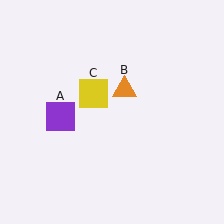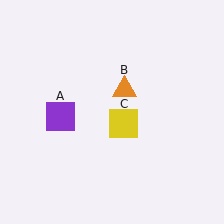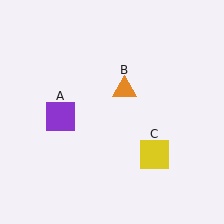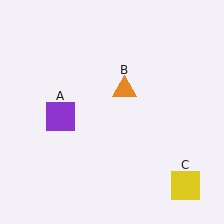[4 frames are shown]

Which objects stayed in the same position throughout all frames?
Purple square (object A) and orange triangle (object B) remained stationary.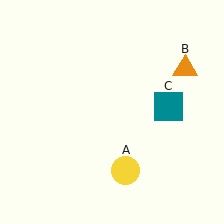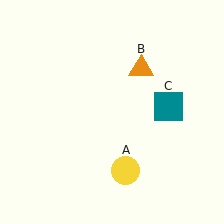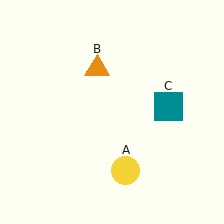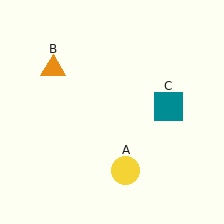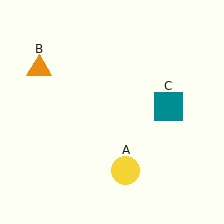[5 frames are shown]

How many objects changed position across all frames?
1 object changed position: orange triangle (object B).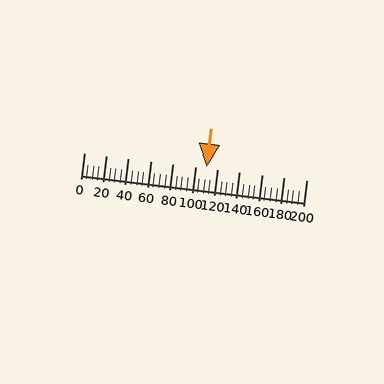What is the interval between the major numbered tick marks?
The major tick marks are spaced 20 units apart.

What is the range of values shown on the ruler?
The ruler shows values from 0 to 200.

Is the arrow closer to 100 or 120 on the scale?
The arrow is closer to 120.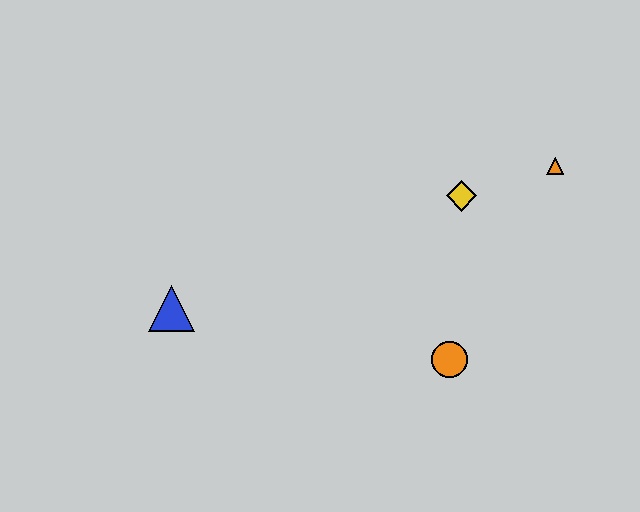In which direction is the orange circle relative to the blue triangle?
The orange circle is to the right of the blue triangle.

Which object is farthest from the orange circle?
The blue triangle is farthest from the orange circle.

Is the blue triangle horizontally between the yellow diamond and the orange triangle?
No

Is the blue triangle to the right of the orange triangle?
No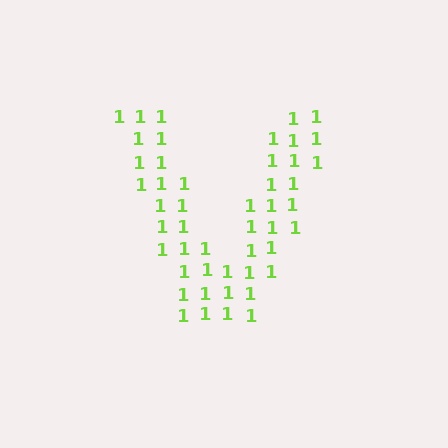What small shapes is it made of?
It is made of small digit 1's.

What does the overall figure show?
The overall figure shows the letter V.